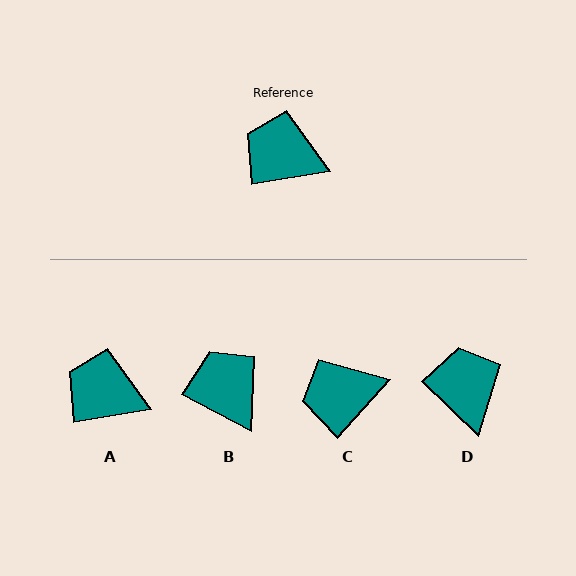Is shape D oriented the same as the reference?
No, it is off by about 53 degrees.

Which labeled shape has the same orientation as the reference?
A.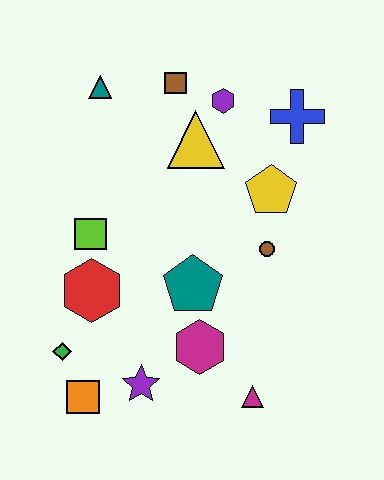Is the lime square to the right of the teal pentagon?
No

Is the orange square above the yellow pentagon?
No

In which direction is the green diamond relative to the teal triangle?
The green diamond is below the teal triangle.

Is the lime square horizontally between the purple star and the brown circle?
No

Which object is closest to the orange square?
The green diamond is closest to the orange square.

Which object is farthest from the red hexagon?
The blue cross is farthest from the red hexagon.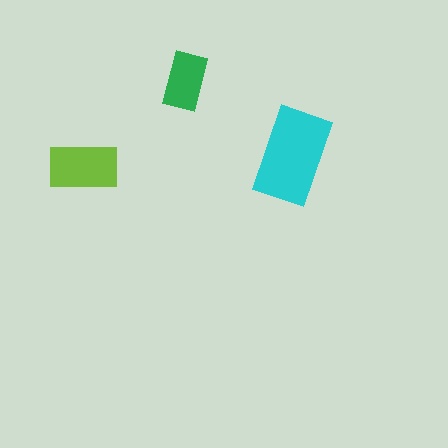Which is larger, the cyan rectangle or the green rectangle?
The cyan one.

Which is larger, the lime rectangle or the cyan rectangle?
The cyan one.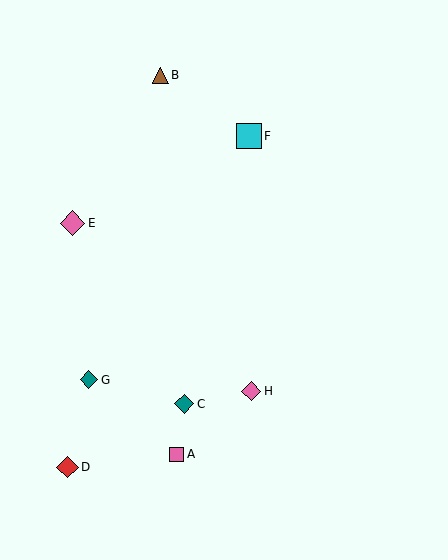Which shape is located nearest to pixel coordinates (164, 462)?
The pink square (labeled A) at (177, 454) is nearest to that location.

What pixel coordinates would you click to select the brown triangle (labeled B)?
Click at (160, 75) to select the brown triangle B.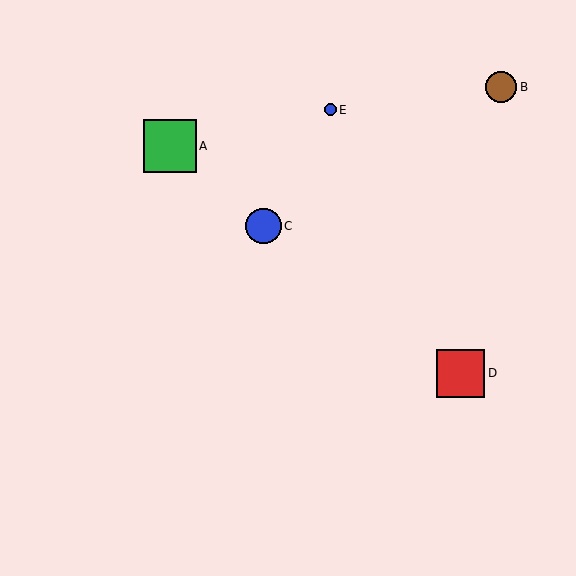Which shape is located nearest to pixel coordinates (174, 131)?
The green square (labeled A) at (170, 146) is nearest to that location.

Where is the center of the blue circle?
The center of the blue circle is at (330, 110).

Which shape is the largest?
The green square (labeled A) is the largest.